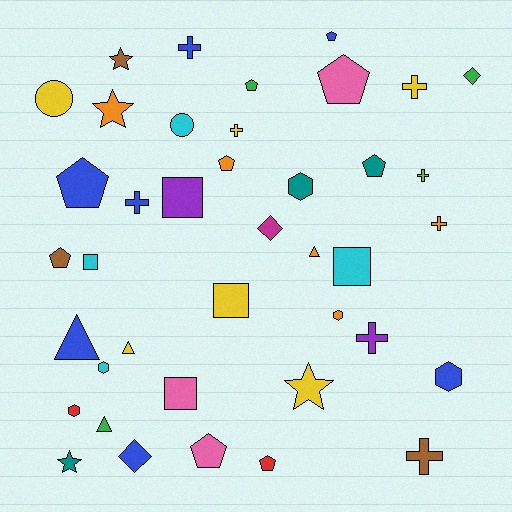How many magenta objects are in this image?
There is 1 magenta object.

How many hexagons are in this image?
There are 5 hexagons.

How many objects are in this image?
There are 40 objects.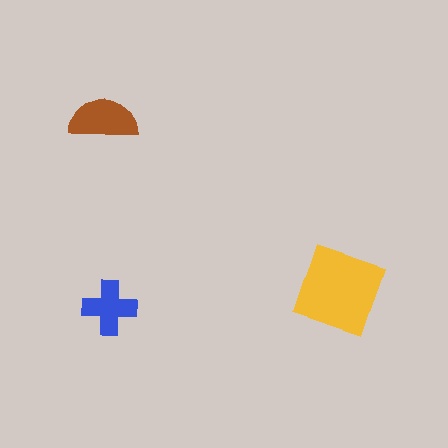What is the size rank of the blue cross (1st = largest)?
3rd.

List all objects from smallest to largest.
The blue cross, the brown semicircle, the yellow square.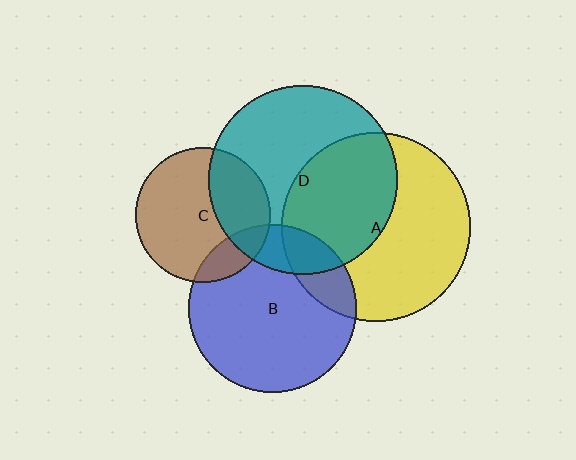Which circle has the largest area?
Circle D (teal).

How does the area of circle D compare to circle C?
Approximately 2.0 times.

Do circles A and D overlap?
Yes.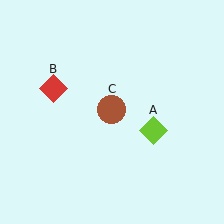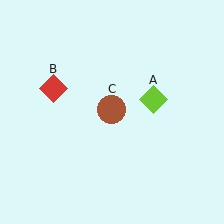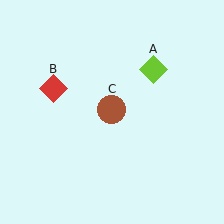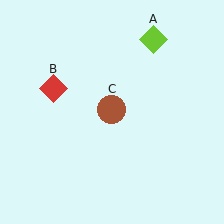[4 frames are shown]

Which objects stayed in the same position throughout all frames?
Red diamond (object B) and brown circle (object C) remained stationary.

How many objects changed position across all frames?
1 object changed position: lime diamond (object A).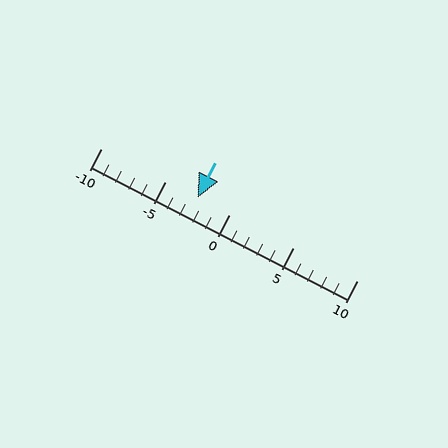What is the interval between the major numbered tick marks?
The major tick marks are spaced 5 units apart.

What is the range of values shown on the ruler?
The ruler shows values from -10 to 10.